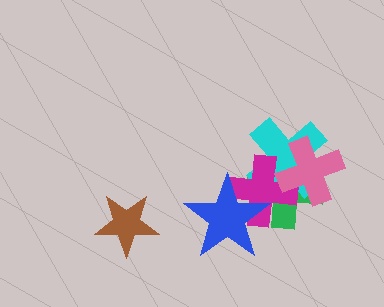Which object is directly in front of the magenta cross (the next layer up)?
The pink cross is directly in front of the magenta cross.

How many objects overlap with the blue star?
2 objects overlap with the blue star.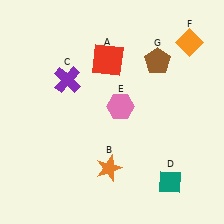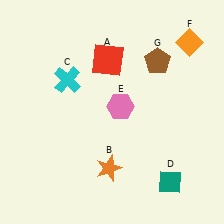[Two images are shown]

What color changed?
The cross (C) changed from purple in Image 1 to cyan in Image 2.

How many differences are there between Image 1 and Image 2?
There is 1 difference between the two images.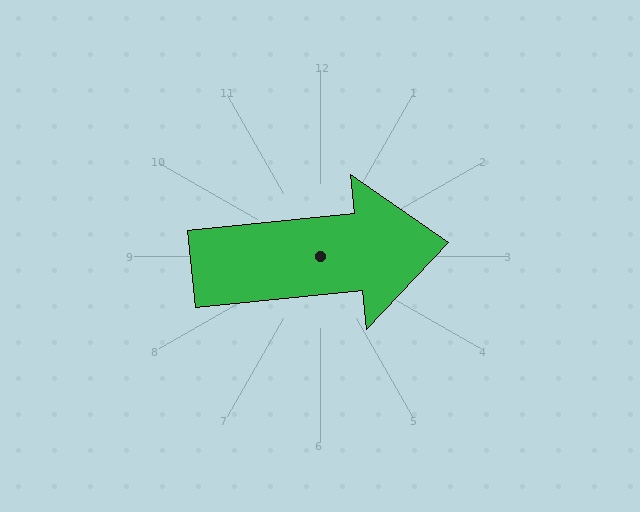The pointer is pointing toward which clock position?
Roughly 3 o'clock.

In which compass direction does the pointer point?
East.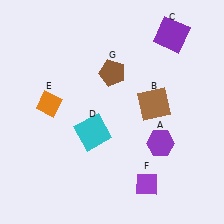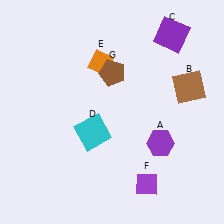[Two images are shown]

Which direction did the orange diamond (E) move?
The orange diamond (E) moved right.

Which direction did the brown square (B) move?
The brown square (B) moved right.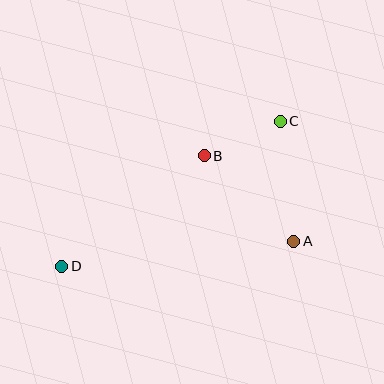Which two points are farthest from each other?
Points C and D are farthest from each other.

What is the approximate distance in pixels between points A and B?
The distance between A and B is approximately 124 pixels.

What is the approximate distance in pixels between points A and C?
The distance between A and C is approximately 121 pixels.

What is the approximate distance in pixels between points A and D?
The distance between A and D is approximately 233 pixels.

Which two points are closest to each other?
Points B and C are closest to each other.